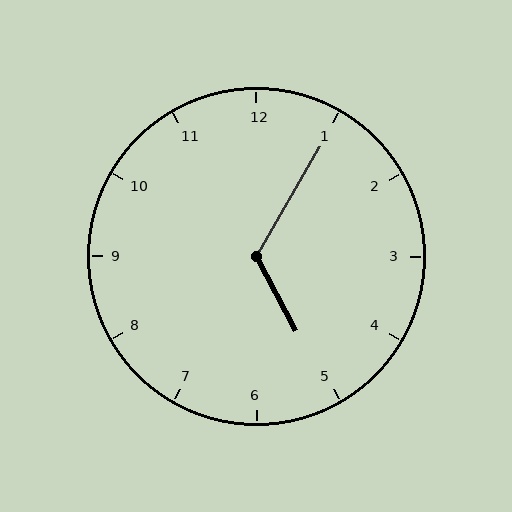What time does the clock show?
5:05.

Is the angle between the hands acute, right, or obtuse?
It is obtuse.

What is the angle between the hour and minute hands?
Approximately 122 degrees.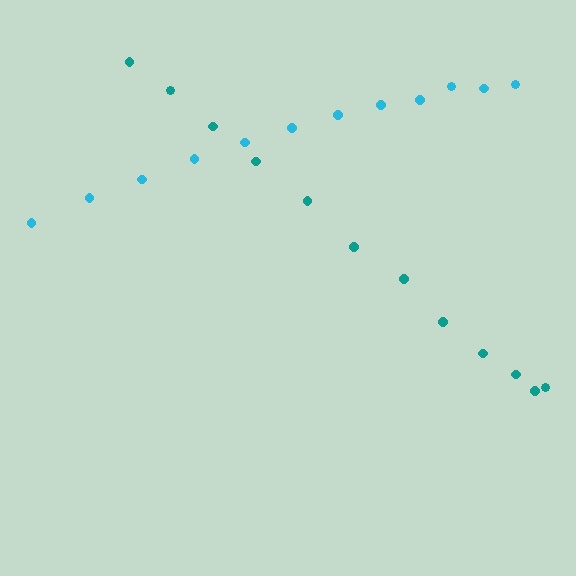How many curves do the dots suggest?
There are 2 distinct paths.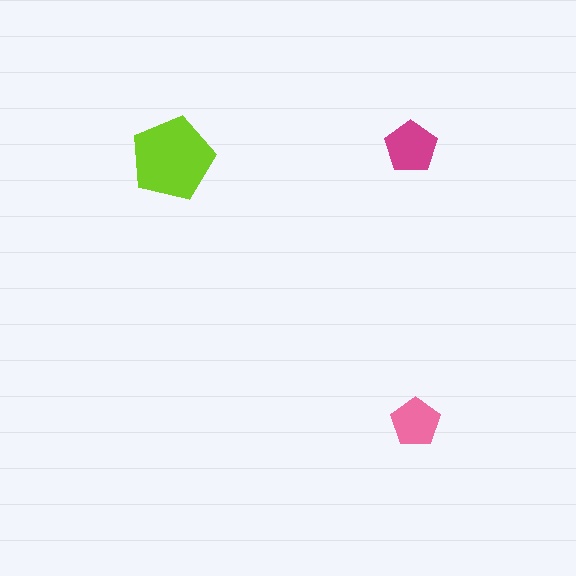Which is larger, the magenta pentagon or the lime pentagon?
The lime one.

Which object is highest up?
The magenta pentagon is topmost.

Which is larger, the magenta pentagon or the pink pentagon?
The magenta one.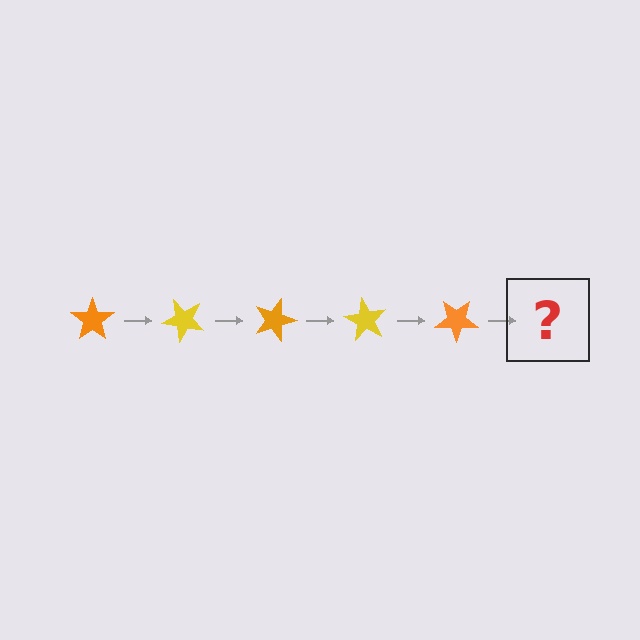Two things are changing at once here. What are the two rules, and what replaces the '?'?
The two rules are that it rotates 45 degrees each step and the color cycles through orange and yellow. The '?' should be a yellow star, rotated 225 degrees from the start.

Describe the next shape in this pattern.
It should be a yellow star, rotated 225 degrees from the start.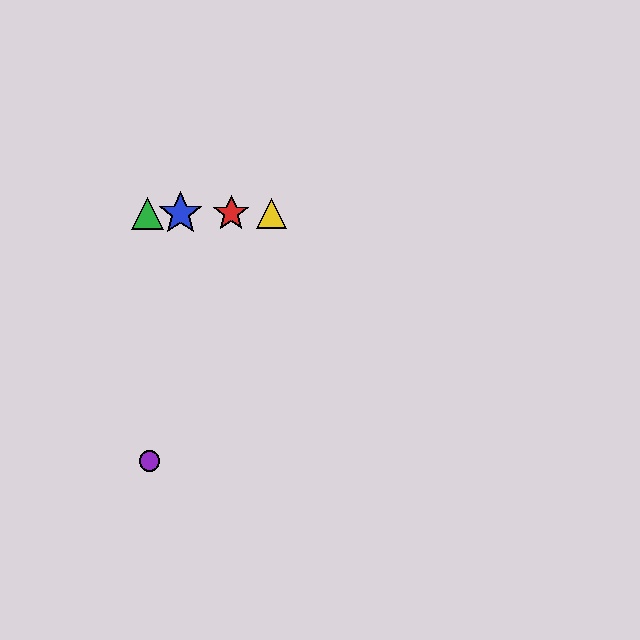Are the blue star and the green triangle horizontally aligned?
Yes, both are at y≈213.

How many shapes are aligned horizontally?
4 shapes (the red star, the blue star, the green triangle, the yellow triangle) are aligned horizontally.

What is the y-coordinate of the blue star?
The blue star is at y≈213.